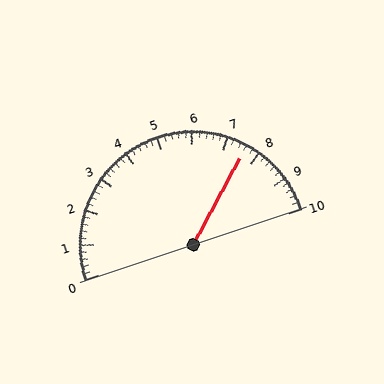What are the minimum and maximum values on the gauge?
The gauge ranges from 0 to 10.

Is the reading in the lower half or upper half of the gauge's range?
The reading is in the upper half of the range (0 to 10).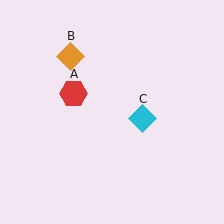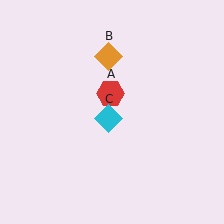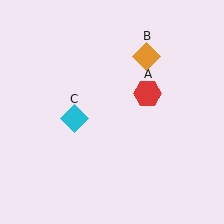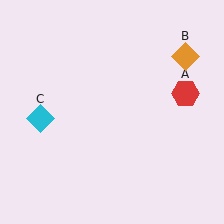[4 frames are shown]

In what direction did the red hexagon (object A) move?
The red hexagon (object A) moved right.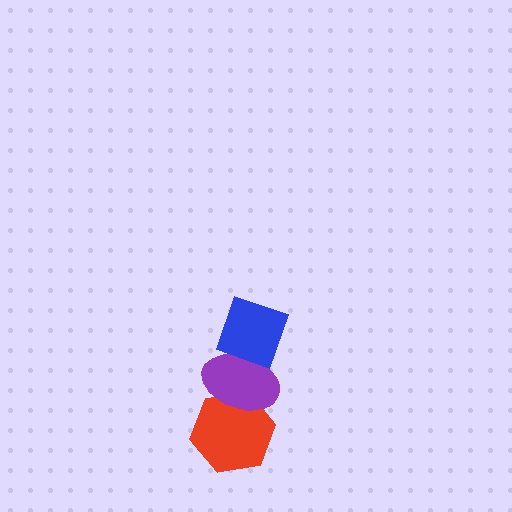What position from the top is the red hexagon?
The red hexagon is 3rd from the top.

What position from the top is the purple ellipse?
The purple ellipse is 2nd from the top.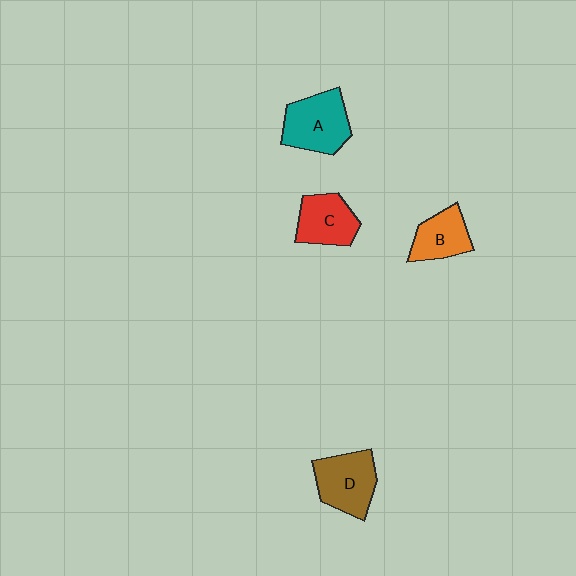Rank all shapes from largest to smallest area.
From largest to smallest: A (teal), D (brown), C (red), B (orange).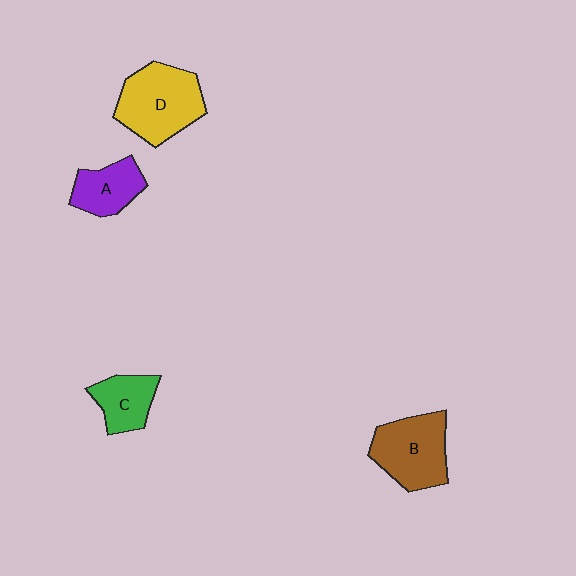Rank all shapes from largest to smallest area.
From largest to smallest: D (yellow), B (brown), A (purple), C (green).